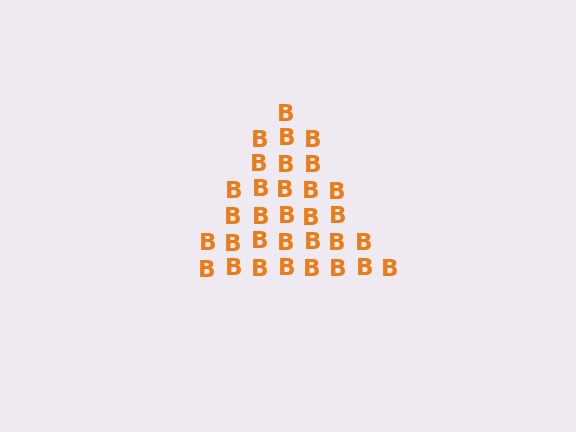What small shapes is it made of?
It is made of small letter B's.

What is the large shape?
The large shape is a triangle.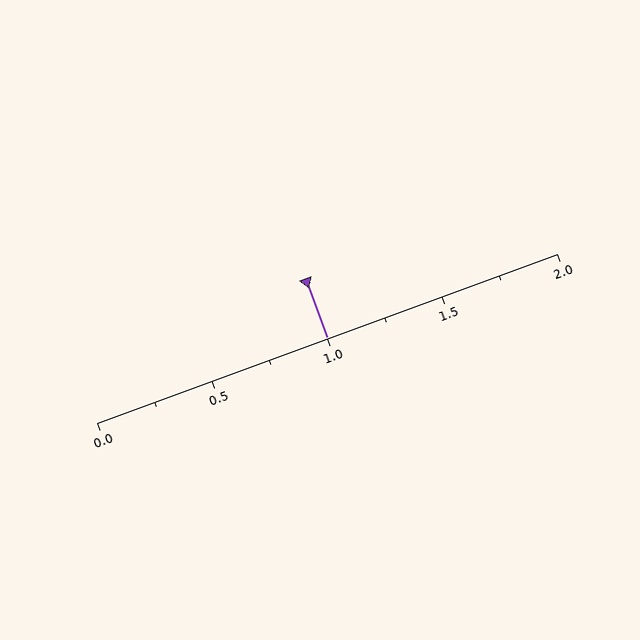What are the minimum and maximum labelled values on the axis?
The axis runs from 0.0 to 2.0.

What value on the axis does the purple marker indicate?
The marker indicates approximately 1.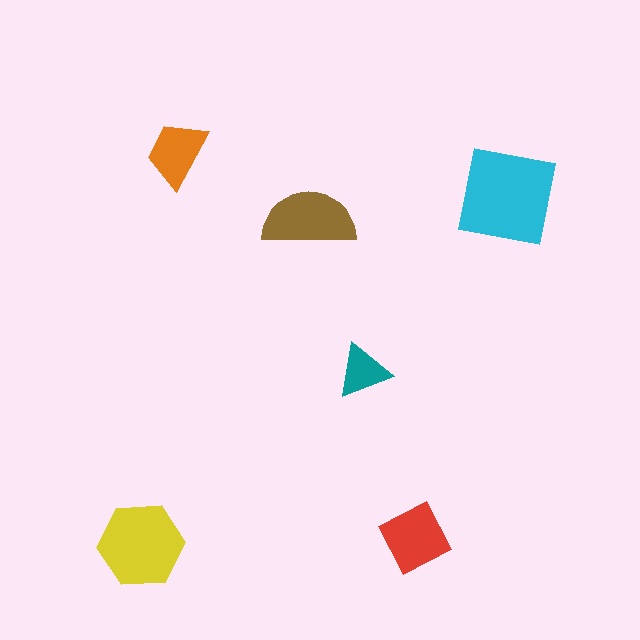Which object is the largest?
The cyan square.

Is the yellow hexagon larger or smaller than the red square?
Larger.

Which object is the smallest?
The teal triangle.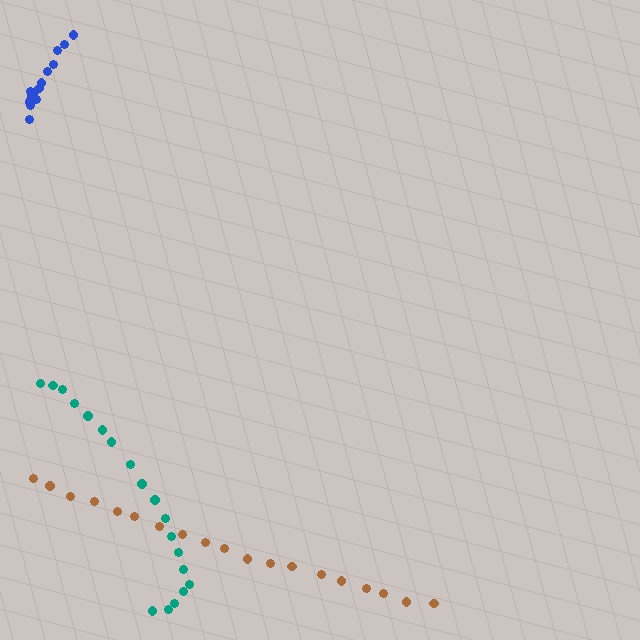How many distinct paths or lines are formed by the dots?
There are 3 distinct paths.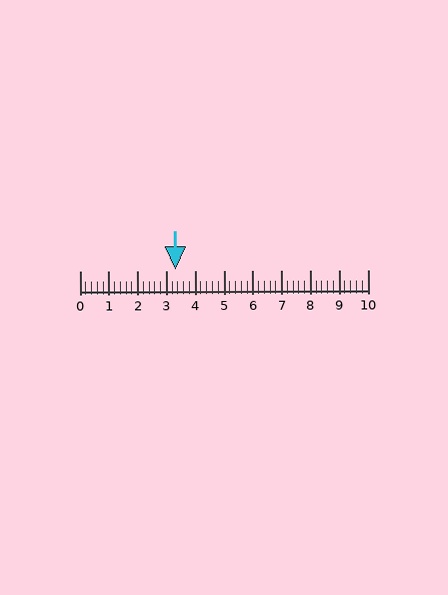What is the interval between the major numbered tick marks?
The major tick marks are spaced 1 units apart.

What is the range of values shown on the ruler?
The ruler shows values from 0 to 10.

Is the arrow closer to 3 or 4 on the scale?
The arrow is closer to 3.